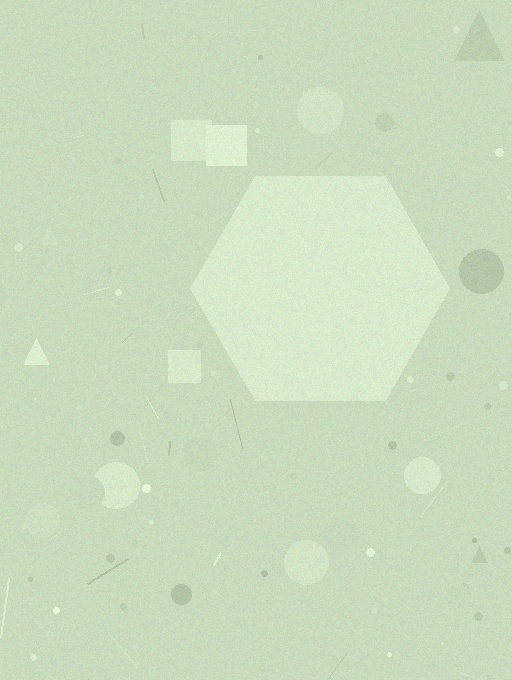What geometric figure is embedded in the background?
A hexagon is embedded in the background.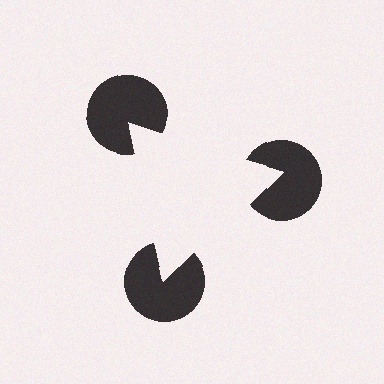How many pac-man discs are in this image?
There are 3 — one at each vertex of the illusory triangle.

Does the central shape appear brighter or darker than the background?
It typically appears slightly brighter than the background, even though no actual brightness change is drawn.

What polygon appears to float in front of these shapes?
An illusory triangle — its edges are inferred from the aligned wedge cuts in the pac-man discs, not physically drawn.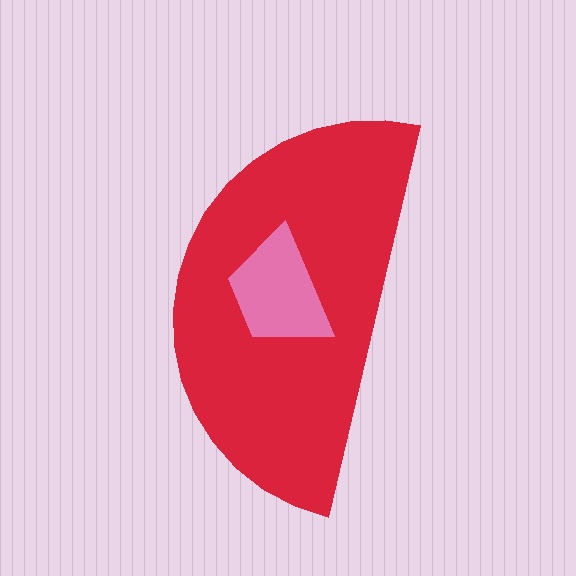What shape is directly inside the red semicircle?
The pink trapezoid.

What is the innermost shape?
The pink trapezoid.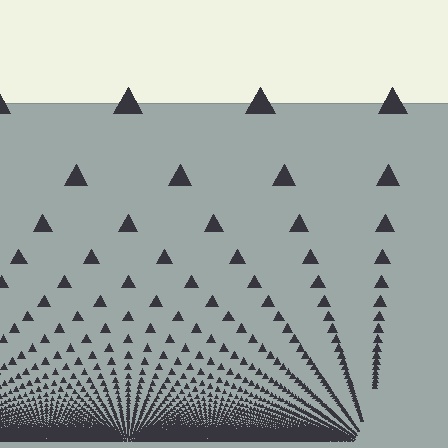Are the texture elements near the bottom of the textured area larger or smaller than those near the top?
Smaller. The gradient is inverted — elements near the bottom are smaller and denser.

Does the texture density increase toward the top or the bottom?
Density increases toward the bottom.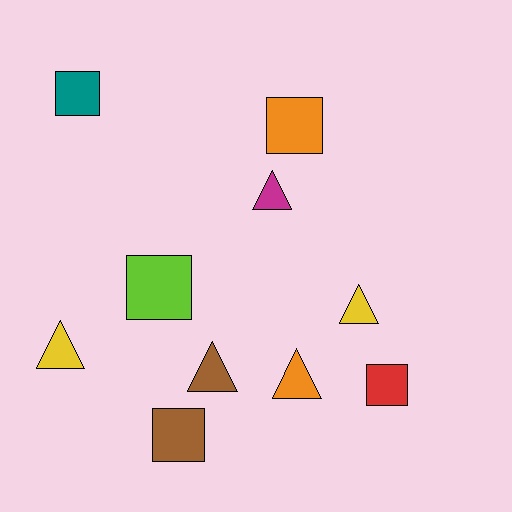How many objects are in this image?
There are 10 objects.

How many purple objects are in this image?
There are no purple objects.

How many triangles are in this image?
There are 5 triangles.